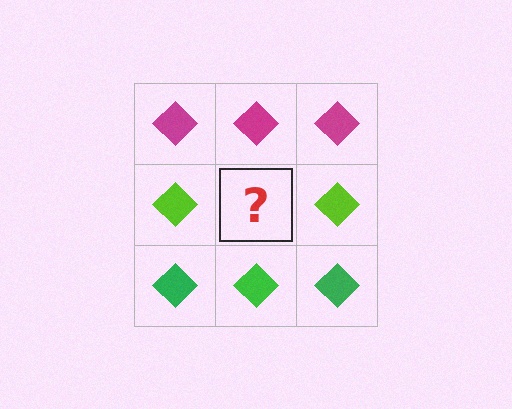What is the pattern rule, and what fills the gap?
The rule is that each row has a consistent color. The gap should be filled with a lime diamond.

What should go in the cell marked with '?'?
The missing cell should contain a lime diamond.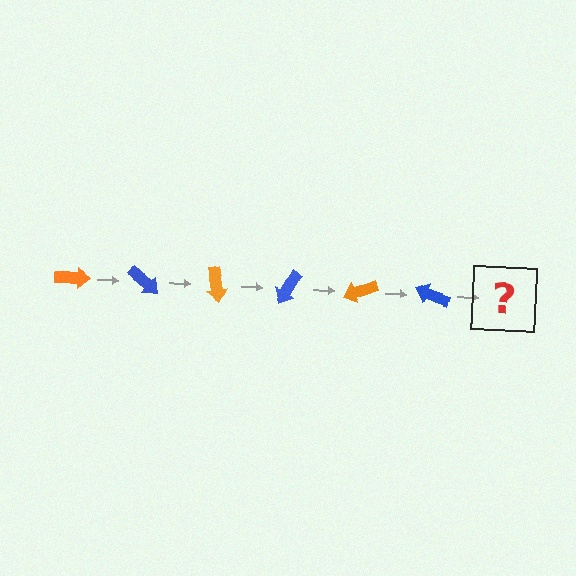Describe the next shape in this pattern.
It should be an orange arrow, rotated 240 degrees from the start.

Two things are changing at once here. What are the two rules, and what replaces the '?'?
The two rules are that it rotates 40 degrees each step and the color cycles through orange and blue. The '?' should be an orange arrow, rotated 240 degrees from the start.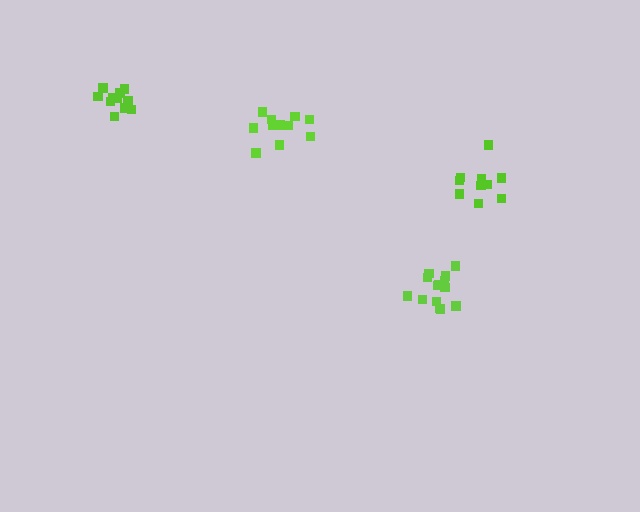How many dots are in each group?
Group 1: 14 dots, Group 2: 11 dots, Group 3: 11 dots, Group 4: 11 dots (47 total).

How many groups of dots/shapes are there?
There are 4 groups.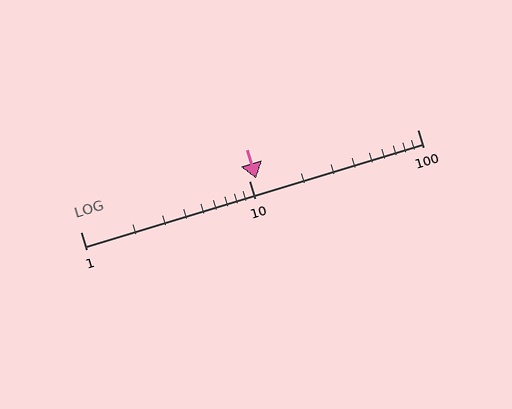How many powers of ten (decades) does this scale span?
The scale spans 2 decades, from 1 to 100.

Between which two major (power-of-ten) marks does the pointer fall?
The pointer is between 10 and 100.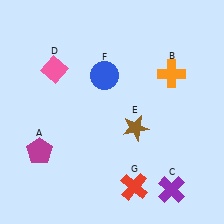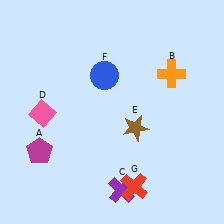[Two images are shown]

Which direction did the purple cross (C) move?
The purple cross (C) moved left.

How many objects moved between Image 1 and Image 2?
2 objects moved between the two images.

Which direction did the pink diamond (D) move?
The pink diamond (D) moved down.